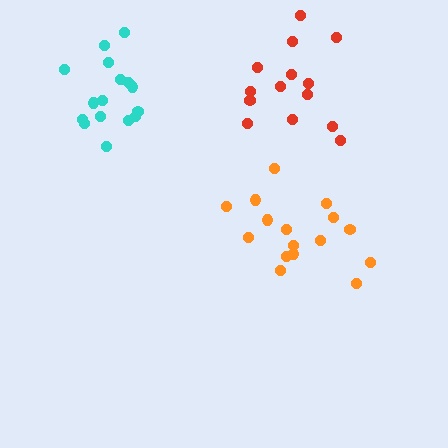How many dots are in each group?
Group 1: 16 dots, Group 2: 16 dots, Group 3: 14 dots (46 total).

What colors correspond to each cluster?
The clusters are colored: orange, cyan, red.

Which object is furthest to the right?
The red cluster is rightmost.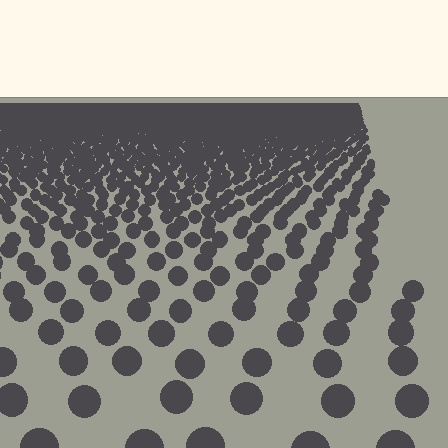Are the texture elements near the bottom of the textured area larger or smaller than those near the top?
Larger. Near the bottom, elements are closer to the viewer and appear at a bigger on-screen size.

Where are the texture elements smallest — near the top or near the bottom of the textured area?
Near the top.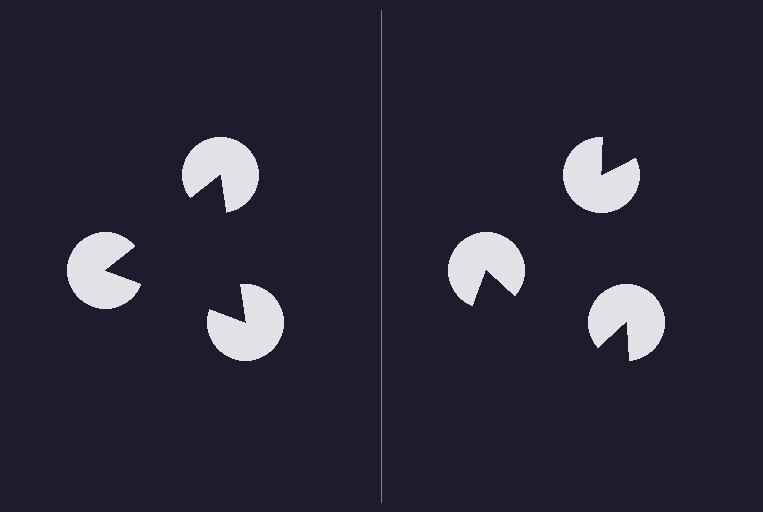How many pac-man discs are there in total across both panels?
6 — 3 on each side.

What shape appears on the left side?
An illusory triangle.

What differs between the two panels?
The pac-man discs are positioned identically on both sides; only the wedge orientations differ. On the left they align to a triangle; on the right they are misaligned.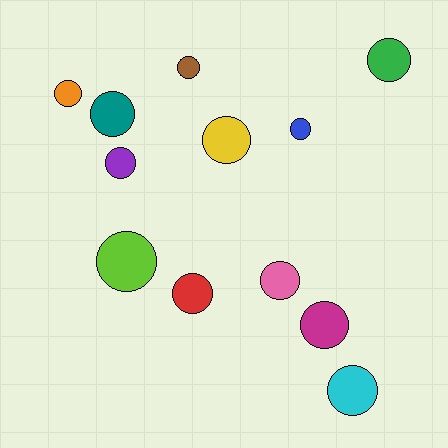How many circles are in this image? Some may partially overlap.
There are 12 circles.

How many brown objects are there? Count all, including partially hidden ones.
There is 1 brown object.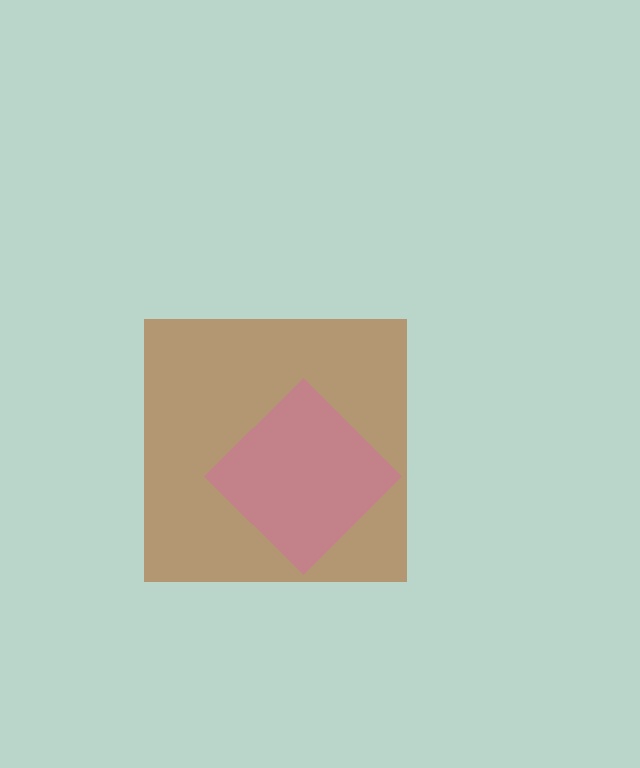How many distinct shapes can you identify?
There are 2 distinct shapes: a brown square, a pink diamond.